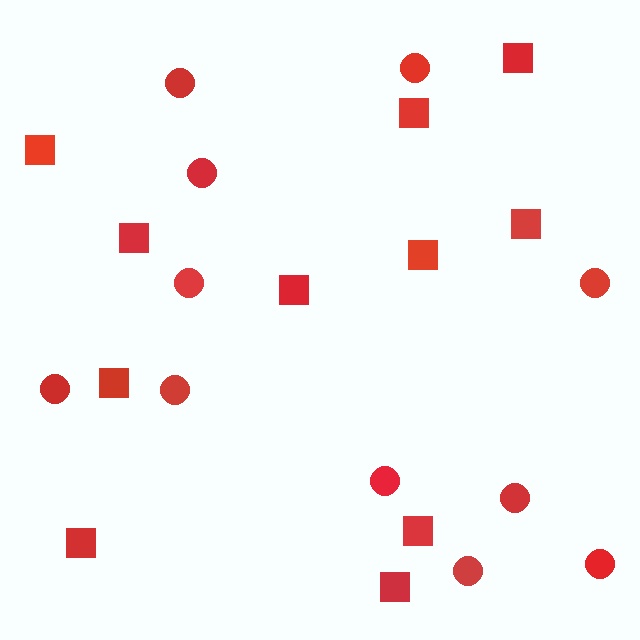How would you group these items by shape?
There are 2 groups: one group of squares (11) and one group of circles (11).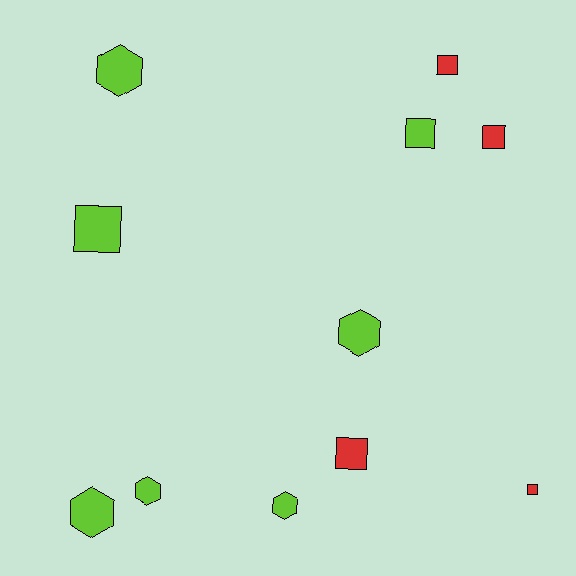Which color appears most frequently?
Lime, with 7 objects.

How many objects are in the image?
There are 11 objects.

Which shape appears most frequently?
Square, with 6 objects.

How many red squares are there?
There are 4 red squares.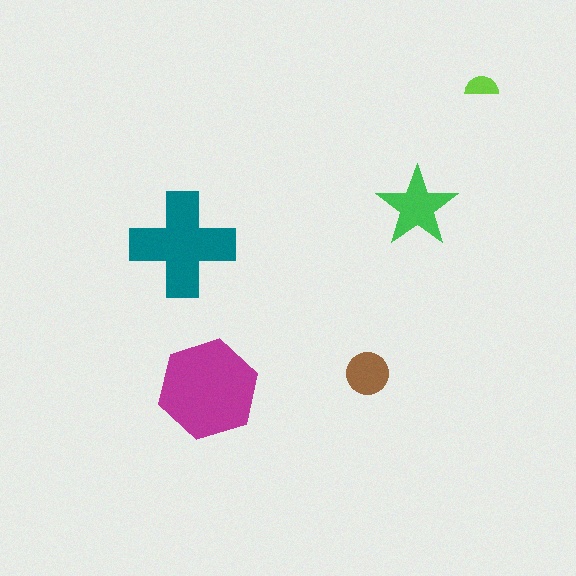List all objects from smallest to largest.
The lime semicircle, the brown circle, the green star, the teal cross, the magenta hexagon.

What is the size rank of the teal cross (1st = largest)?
2nd.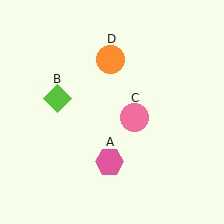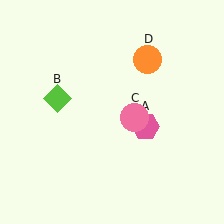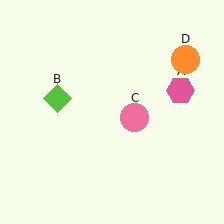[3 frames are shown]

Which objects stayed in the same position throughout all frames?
Lime diamond (object B) and pink circle (object C) remained stationary.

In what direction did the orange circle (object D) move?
The orange circle (object D) moved right.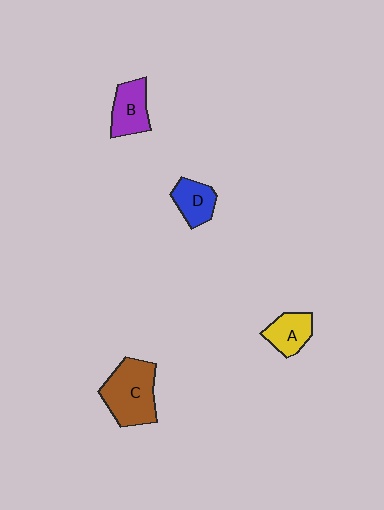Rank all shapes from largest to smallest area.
From largest to smallest: C (brown), B (purple), A (yellow), D (blue).